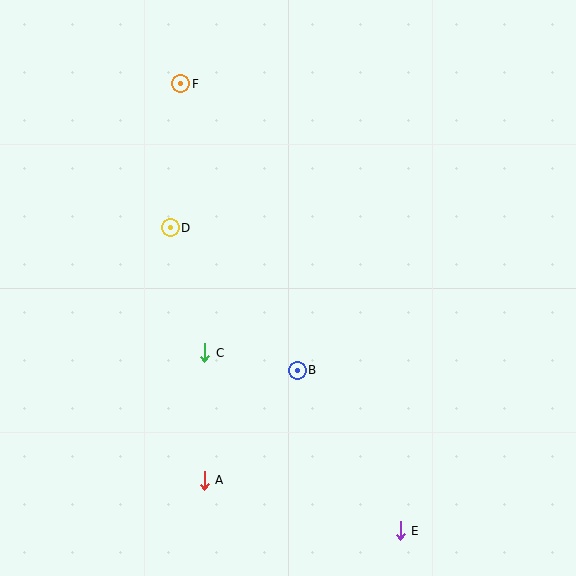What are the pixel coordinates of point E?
Point E is at (400, 531).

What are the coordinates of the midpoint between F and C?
The midpoint between F and C is at (193, 218).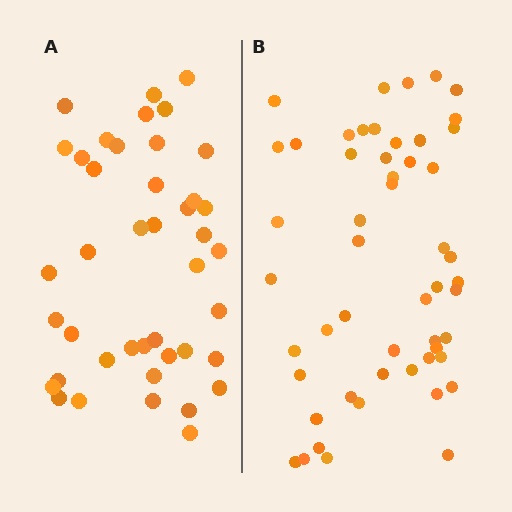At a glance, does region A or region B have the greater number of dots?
Region B (the right region) has more dots.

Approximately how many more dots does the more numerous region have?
Region B has roughly 10 or so more dots than region A.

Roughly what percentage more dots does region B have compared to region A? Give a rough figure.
About 25% more.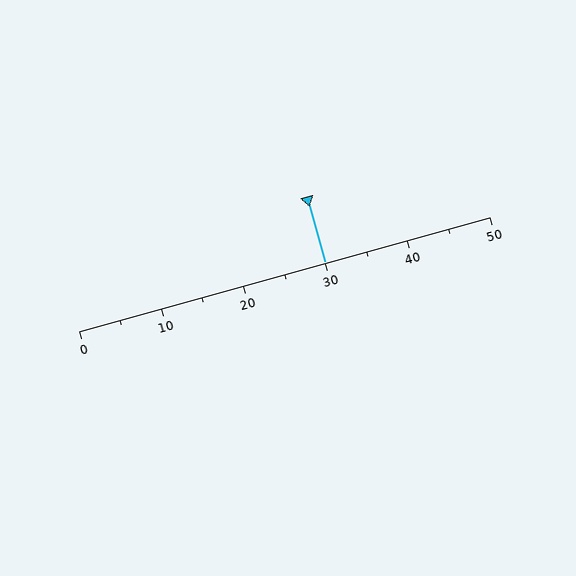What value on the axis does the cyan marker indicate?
The marker indicates approximately 30.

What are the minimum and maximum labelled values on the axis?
The axis runs from 0 to 50.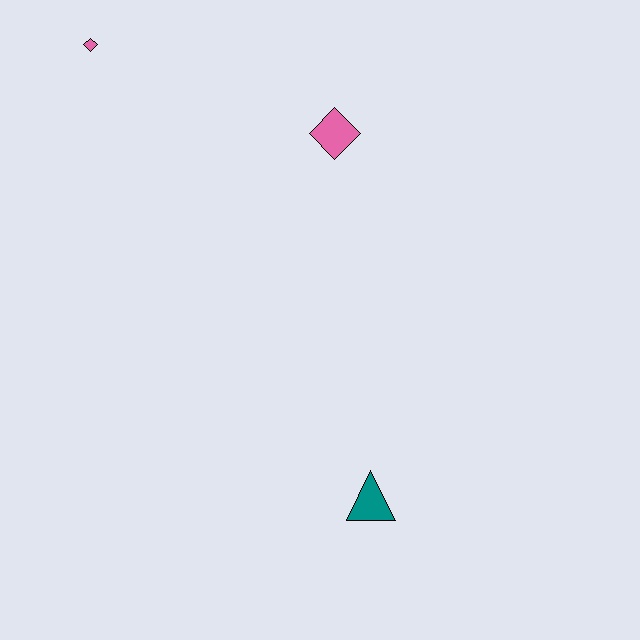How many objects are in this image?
There are 3 objects.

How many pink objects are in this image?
There are 2 pink objects.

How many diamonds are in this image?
There are 2 diamonds.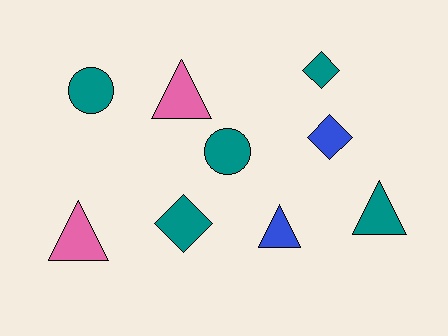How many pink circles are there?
There are no pink circles.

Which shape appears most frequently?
Triangle, with 4 objects.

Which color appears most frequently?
Teal, with 5 objects.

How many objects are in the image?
There are 9 objects.